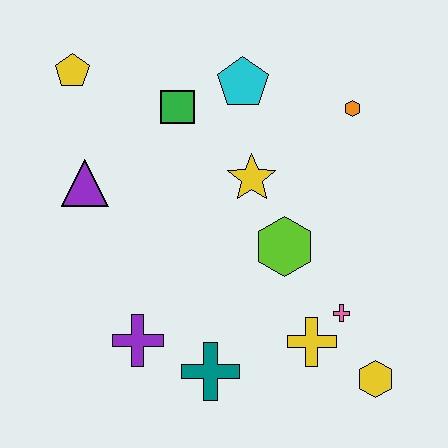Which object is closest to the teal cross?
The purple cross is closest to the teal cross.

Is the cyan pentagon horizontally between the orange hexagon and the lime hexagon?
No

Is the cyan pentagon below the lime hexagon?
No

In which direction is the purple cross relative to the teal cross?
The purple cross is to the left of the teal cross.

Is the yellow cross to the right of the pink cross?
No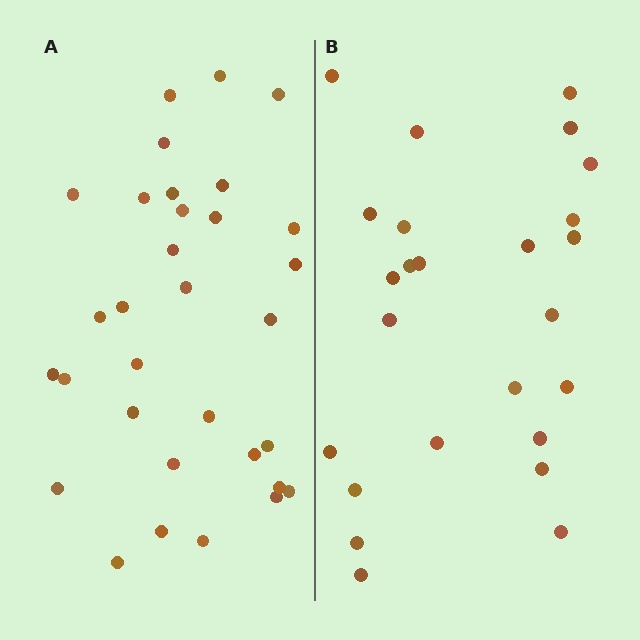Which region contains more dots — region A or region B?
Region A (the left region) has more dots.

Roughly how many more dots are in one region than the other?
Region A has roughly 8 or so more dots than region B.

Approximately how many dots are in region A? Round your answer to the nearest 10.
About 30 dots. (The exact count is 32, which rounds to 30.)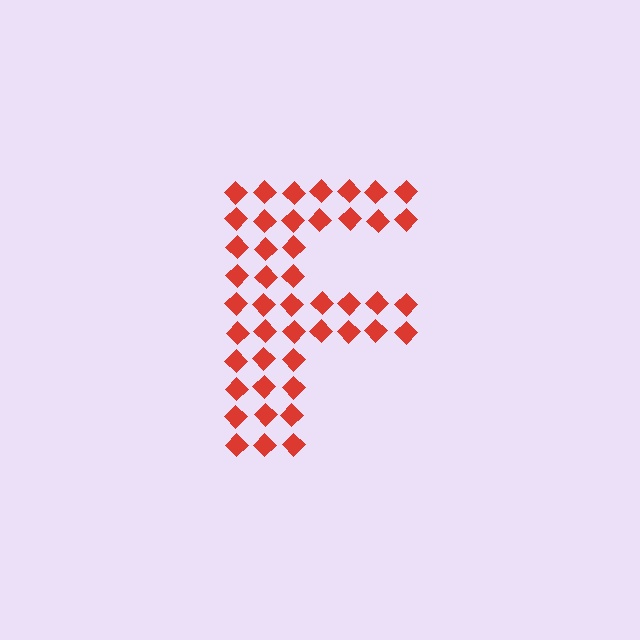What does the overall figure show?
The overall figure shows the letter F.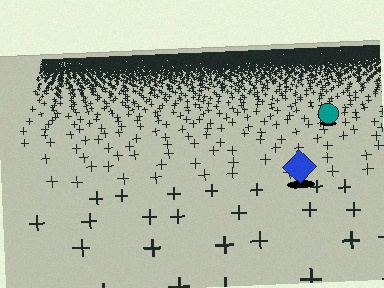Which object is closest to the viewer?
The blue diamond is closest. The texture marks near it are larger and more spread out.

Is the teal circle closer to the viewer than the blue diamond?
No. The blue diamond is closer — you can tell from the texture gradient: the ground texture is coarser near it.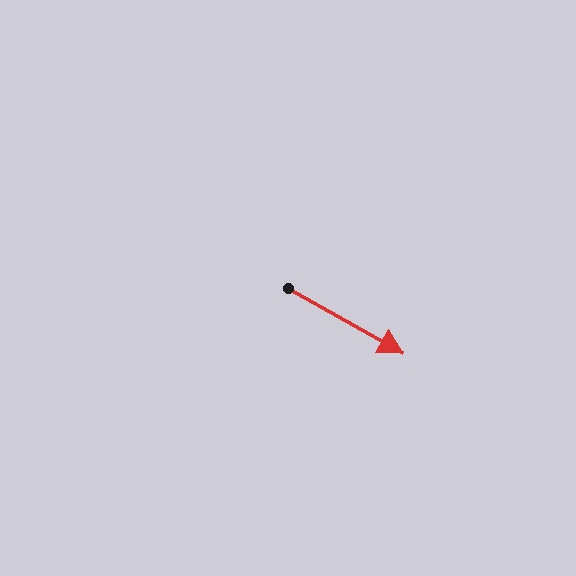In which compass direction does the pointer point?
Southeast.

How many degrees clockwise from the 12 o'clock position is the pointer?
Approximately 119 degrees.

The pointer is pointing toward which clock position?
Roughly 4 o'clock.